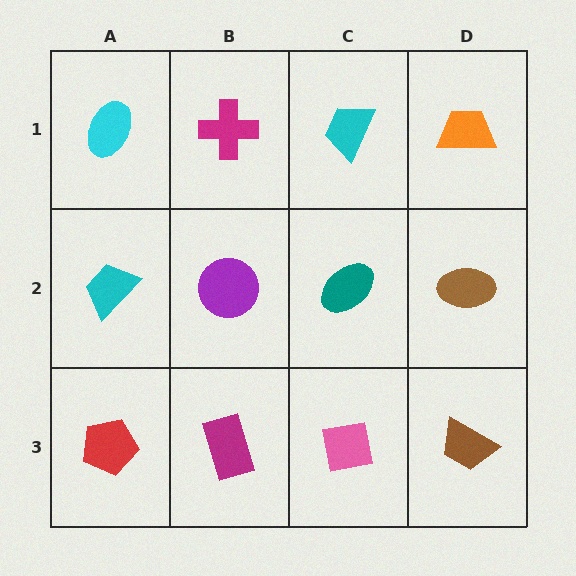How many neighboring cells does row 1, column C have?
3.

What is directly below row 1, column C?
A teal ellipse.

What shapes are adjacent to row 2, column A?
A cyan ellipse (row 1, column A), a red pentagon (row 3, column A), a purple circle (row 2, column B).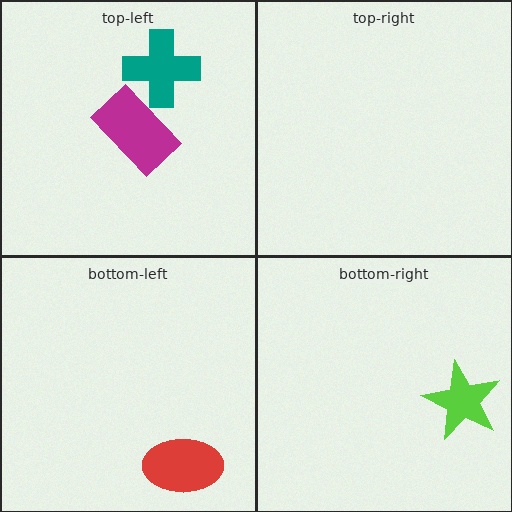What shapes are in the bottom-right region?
The lime star.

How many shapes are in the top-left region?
2.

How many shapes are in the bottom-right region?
1.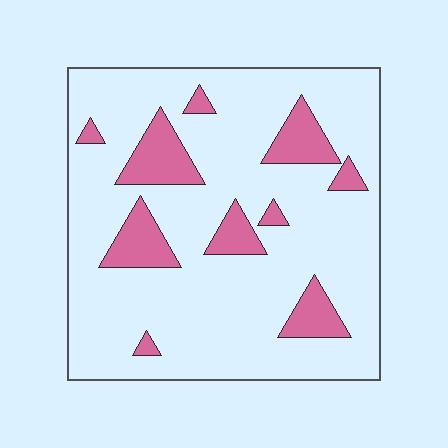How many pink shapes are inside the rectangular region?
10.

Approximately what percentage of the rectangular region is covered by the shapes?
Approximately 15%.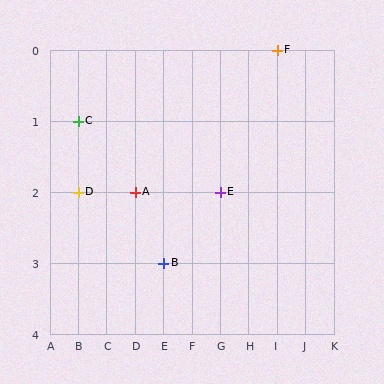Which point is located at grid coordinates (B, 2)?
Point D is at (B, 2).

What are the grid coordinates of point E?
Point E is at grid coordinates (G, 2).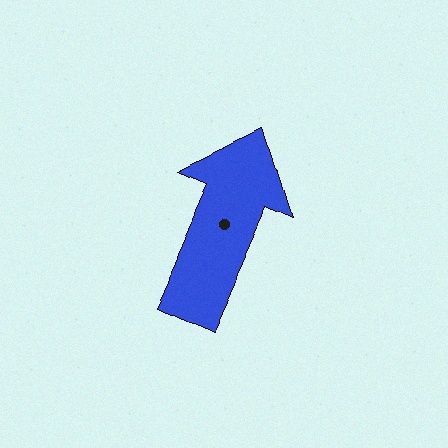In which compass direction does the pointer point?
Northeast.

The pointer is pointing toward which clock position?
Roughly 1 o'clock.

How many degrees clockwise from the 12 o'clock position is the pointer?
Approximately 24 degrees.